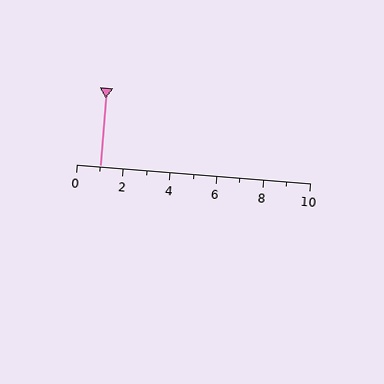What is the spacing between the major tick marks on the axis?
The major ticks are spaced 2 apart.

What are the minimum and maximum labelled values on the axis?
The axis runs from 0 to 10.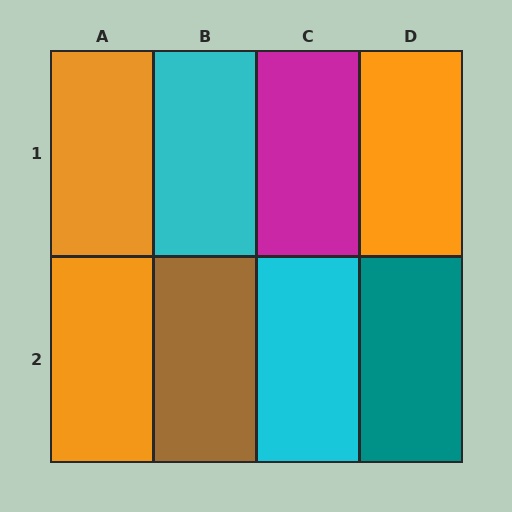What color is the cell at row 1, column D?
Orange.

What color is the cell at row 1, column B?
Cyan.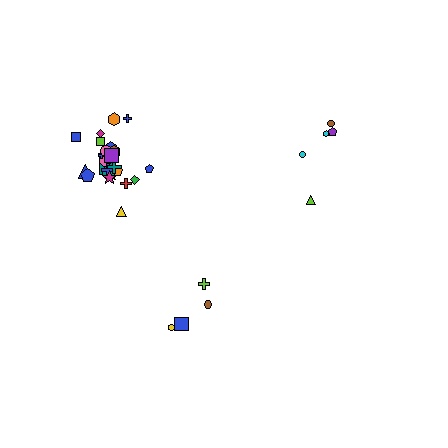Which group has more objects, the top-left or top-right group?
The top-left group.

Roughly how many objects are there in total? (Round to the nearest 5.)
Roughly 35 objects in total.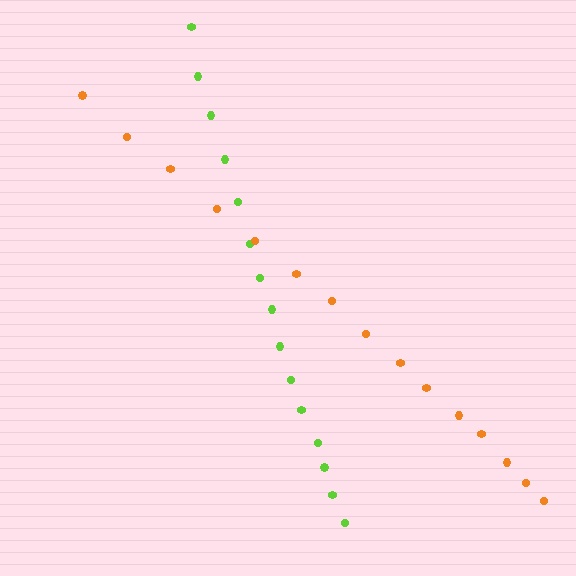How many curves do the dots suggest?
There are 2 distinct paths.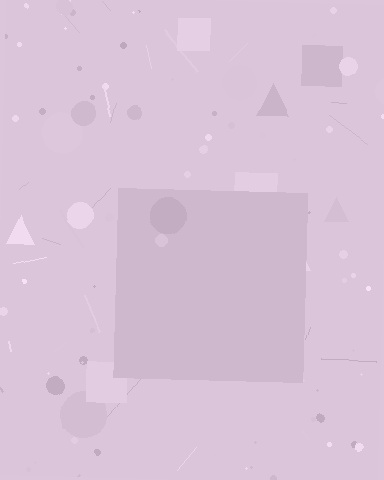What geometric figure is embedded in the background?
A square is embedded in the background.